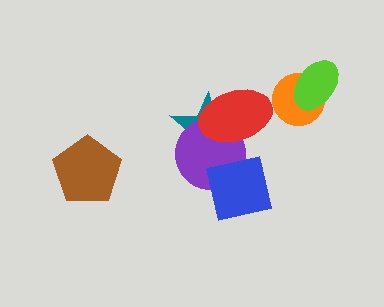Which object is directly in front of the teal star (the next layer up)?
The purple circle is directly in front of the teal star.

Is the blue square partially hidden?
No, no other shape covers it.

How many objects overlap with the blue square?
2 objects overlap with the blue square.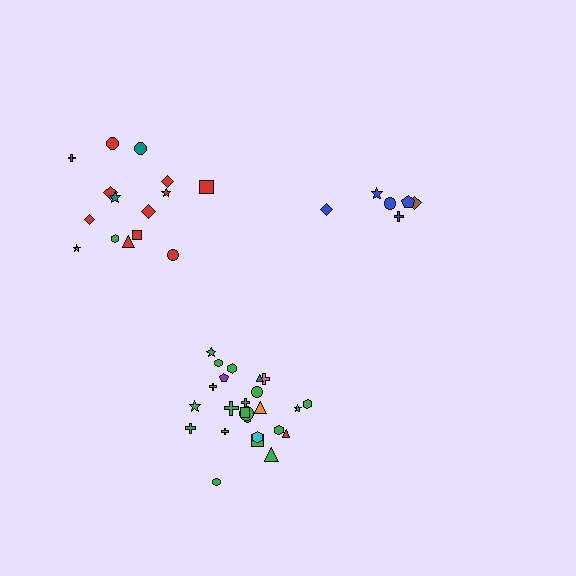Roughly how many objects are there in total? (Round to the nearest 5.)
Roughly 45 objects in total.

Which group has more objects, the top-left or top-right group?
The top-left group.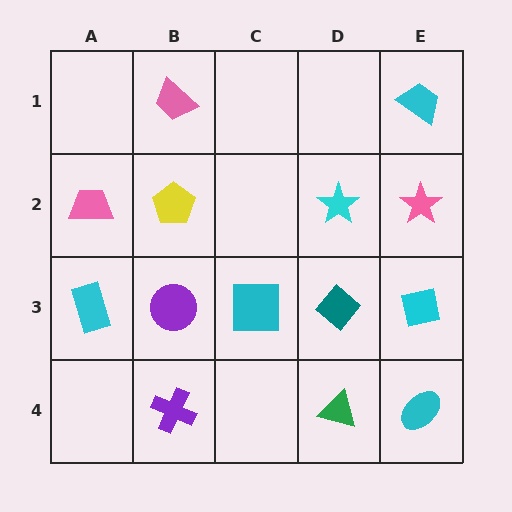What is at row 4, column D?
A green triangle.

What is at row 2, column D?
A cyan star.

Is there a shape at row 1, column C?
No, that cell is empty.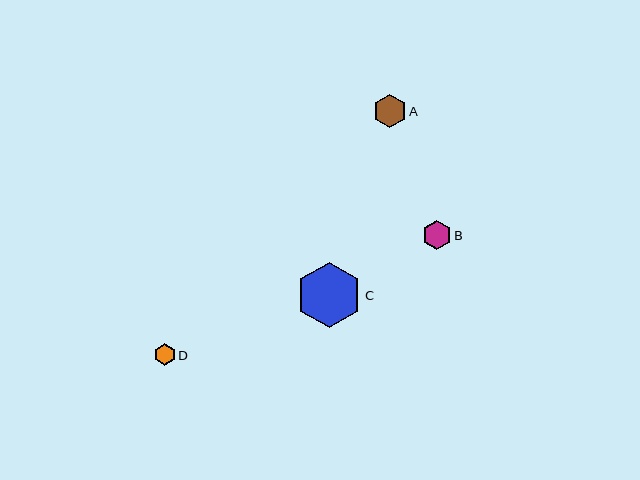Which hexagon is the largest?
Hexagon C is the largest with a size of approximately 65 pixels.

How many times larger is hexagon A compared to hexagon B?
Hexagon A is approximately 1.1 times the size of hexagon B.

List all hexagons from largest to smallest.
From largest to smallest: C, A, B, D.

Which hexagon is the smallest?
Hexagon D is the smallest with a size of approximately 21 pixels.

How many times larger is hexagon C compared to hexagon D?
Hexagon C is approximately 3.1 times the size of hexagon D.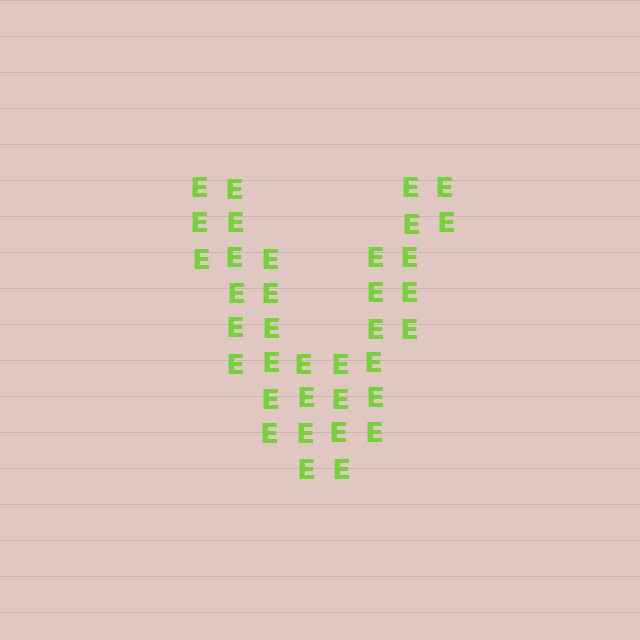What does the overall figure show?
The overall figure shows the letter V.